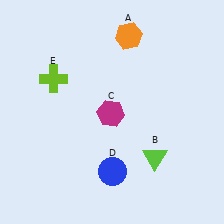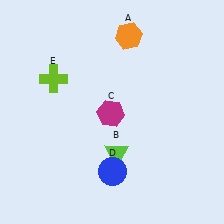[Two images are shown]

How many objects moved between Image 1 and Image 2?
1 object moved between the two images.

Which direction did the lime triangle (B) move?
The lime triangle (B) moved left.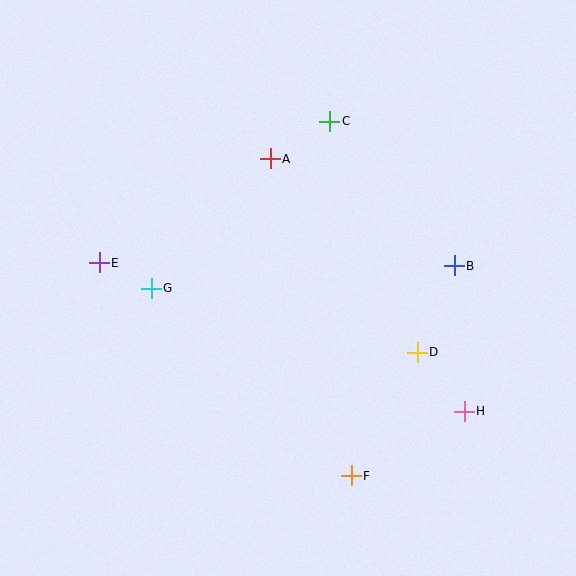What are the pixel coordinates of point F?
Point F is at (351, 476).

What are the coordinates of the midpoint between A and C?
The midpoint between A and C is at (300, 140).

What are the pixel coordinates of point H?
Point H is at (464, 411).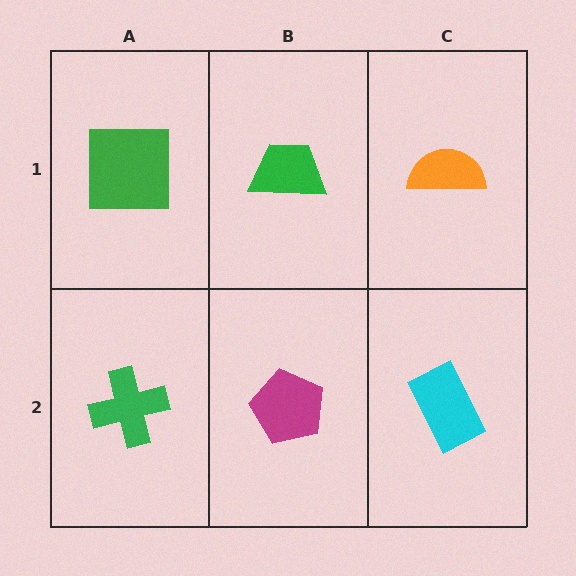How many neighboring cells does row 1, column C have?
2.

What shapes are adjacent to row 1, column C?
A cyan rectangle (row 2, column C), a green trapezoid (row 1, column B).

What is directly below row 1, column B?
A magenta pentagon.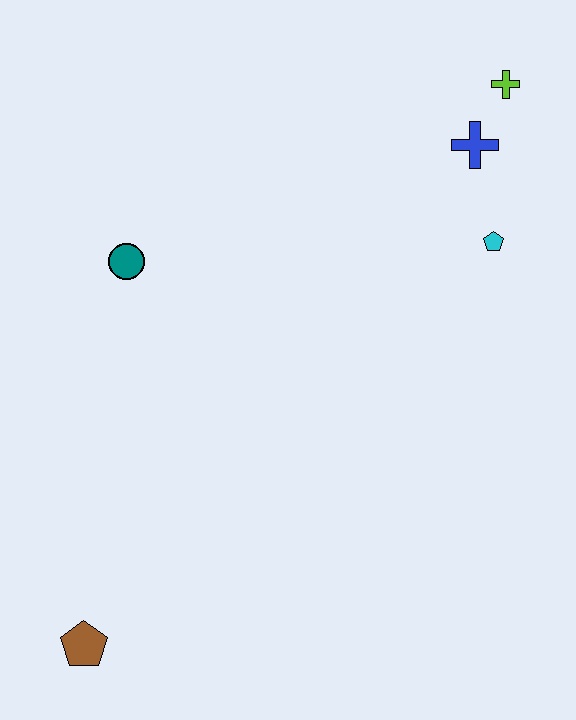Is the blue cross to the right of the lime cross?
No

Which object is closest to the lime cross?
The blue cross is closest to the lime cross.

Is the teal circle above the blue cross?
No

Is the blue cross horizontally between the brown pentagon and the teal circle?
No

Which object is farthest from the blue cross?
The brown pentagon is farthest from the blue cross.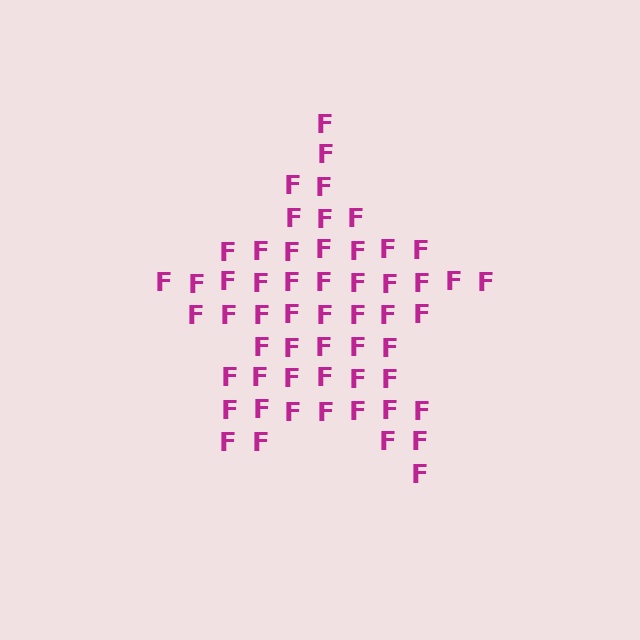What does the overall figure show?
The overall figure shows a star.